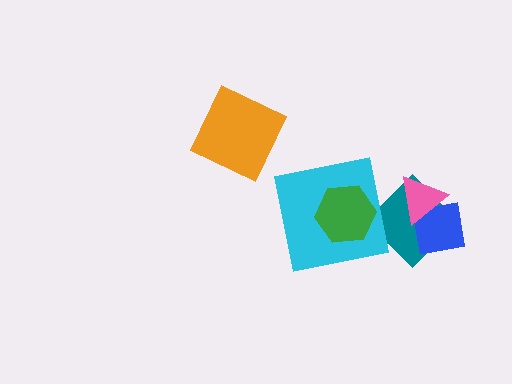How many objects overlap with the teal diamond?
4 objects overlap with the teal diamond.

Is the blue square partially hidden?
Yes, it is partially covered by another shape.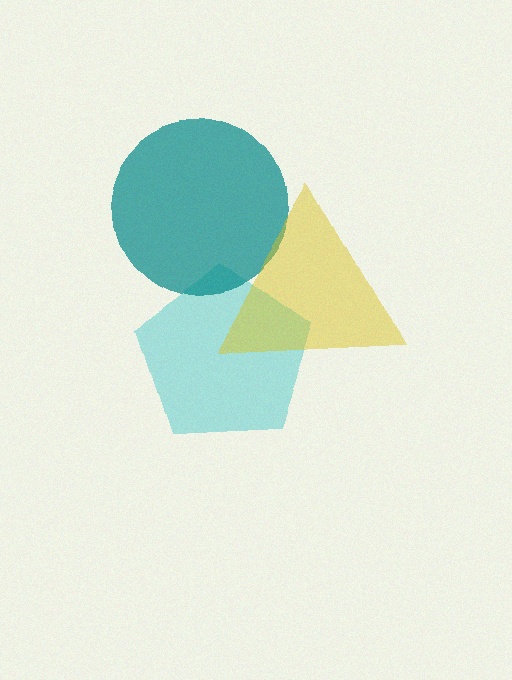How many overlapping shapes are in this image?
There are 3 overlapping shapes in the image.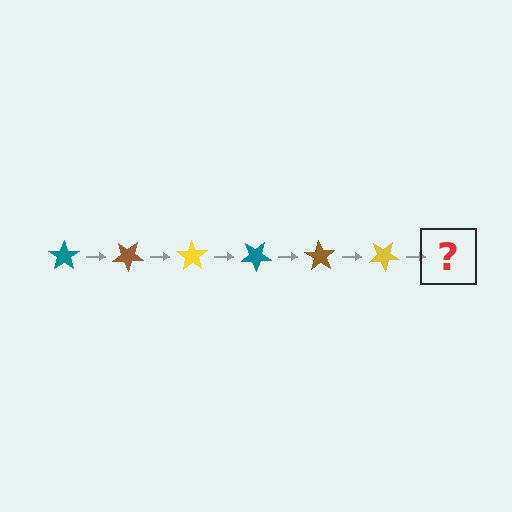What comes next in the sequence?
The next element should be a teal star, rotated 210 degrees from the start.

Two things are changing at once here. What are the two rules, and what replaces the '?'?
The two rules are that it rotates 35 degrees each step and the color cycles through teal, brown, and yellow. The '?' should be a teal star, rotated 210 degrees from the start.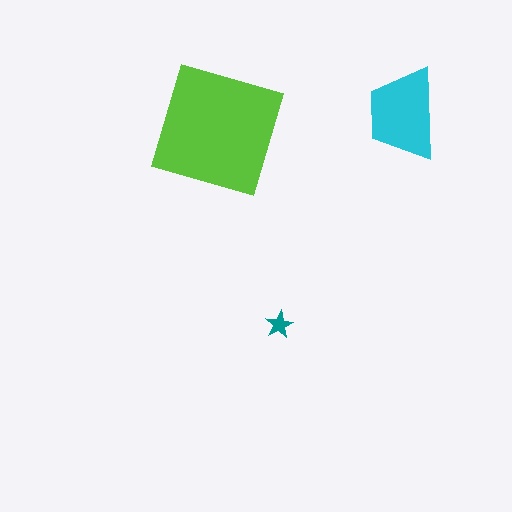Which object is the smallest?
The teal star.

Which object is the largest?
The lime square.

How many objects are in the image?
There are 3 objects in the image.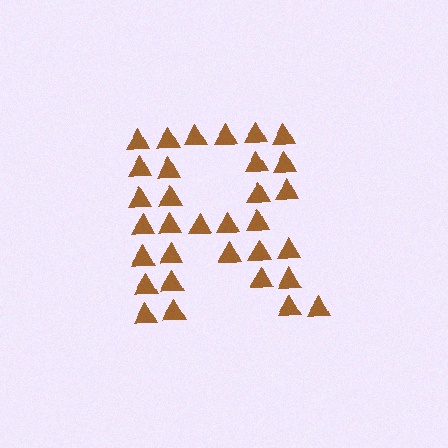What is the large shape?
The large shape is the letter R.